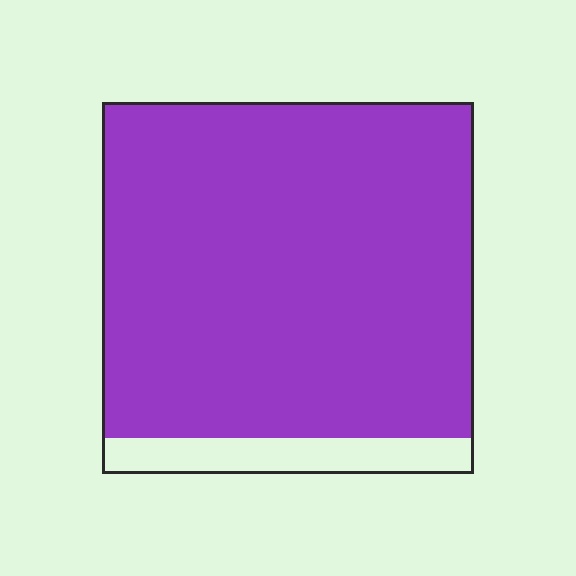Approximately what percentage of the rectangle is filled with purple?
Approximately 90%.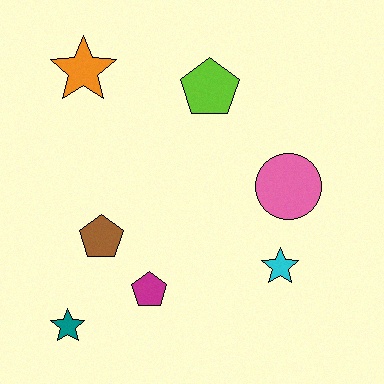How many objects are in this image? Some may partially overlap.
There are 7 objects.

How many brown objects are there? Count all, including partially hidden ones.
There is 1 brown object.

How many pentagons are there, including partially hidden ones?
There are 3 pentagons.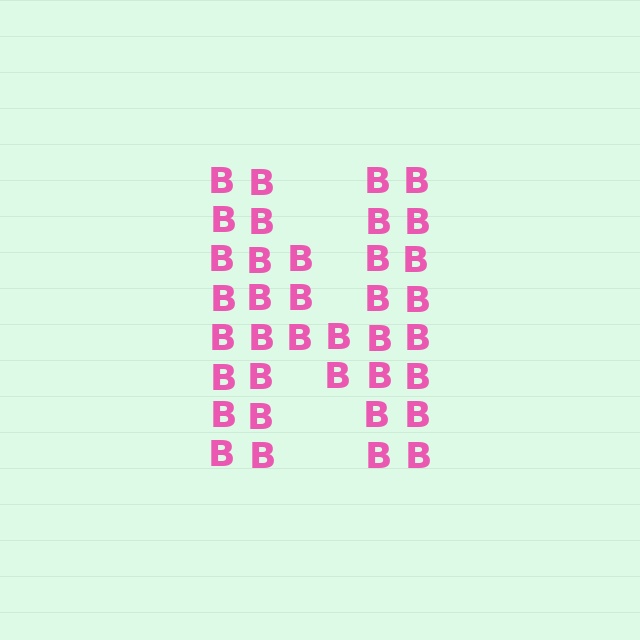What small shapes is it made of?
It is made of small letter B's.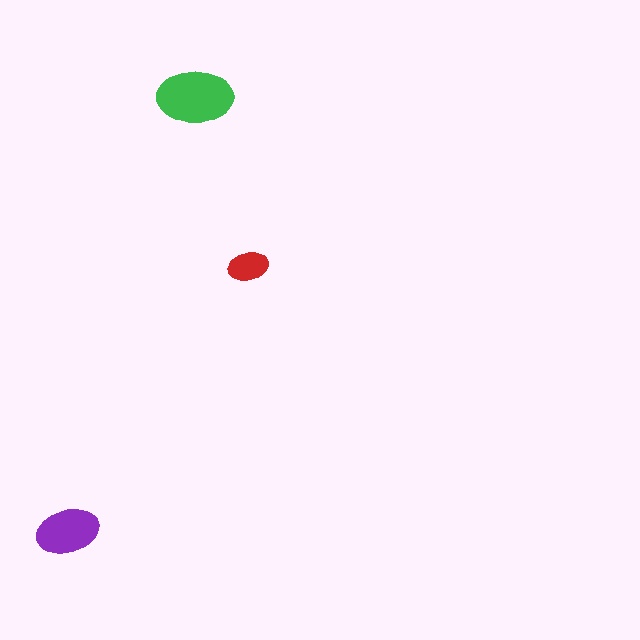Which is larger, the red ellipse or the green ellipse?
The green one.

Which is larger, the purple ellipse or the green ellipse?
The green one.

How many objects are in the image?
There are 3 objects in the image.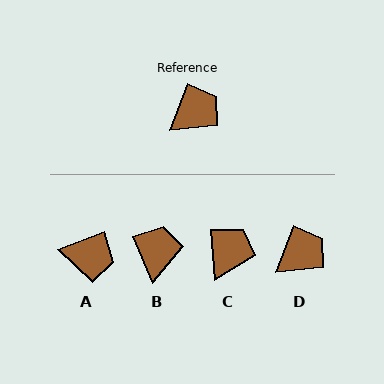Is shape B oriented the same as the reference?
No, it is off by about 44 degrees.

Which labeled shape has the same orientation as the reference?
D.